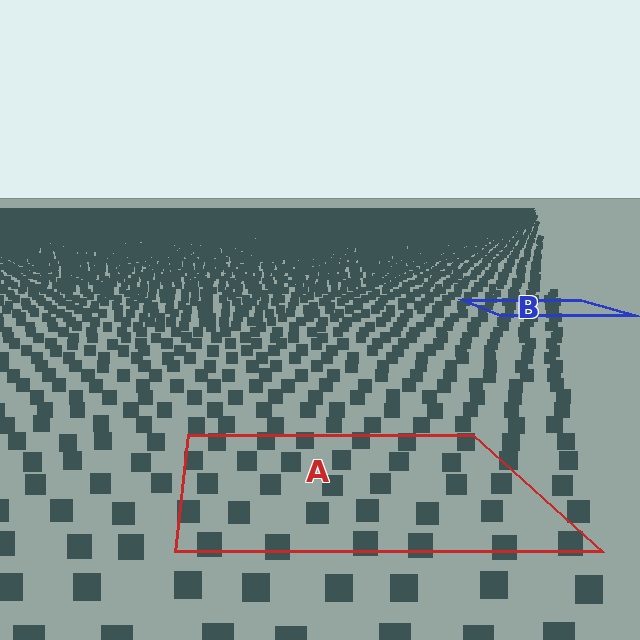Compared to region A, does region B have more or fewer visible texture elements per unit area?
Region B has more texture elements per unit area — they are packed more densely because it is farther away.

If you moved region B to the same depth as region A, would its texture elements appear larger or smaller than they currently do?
They would appear larger. At a closer depth, the same texture elements are projected at a bigger on-screen size.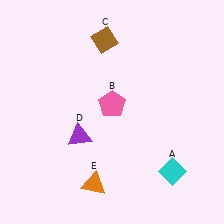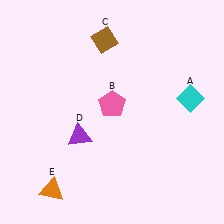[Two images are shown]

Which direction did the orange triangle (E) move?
The orange triangle (E) moved left.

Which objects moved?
The objects that moved are: the cyan diamond (A), the orange triangle (E).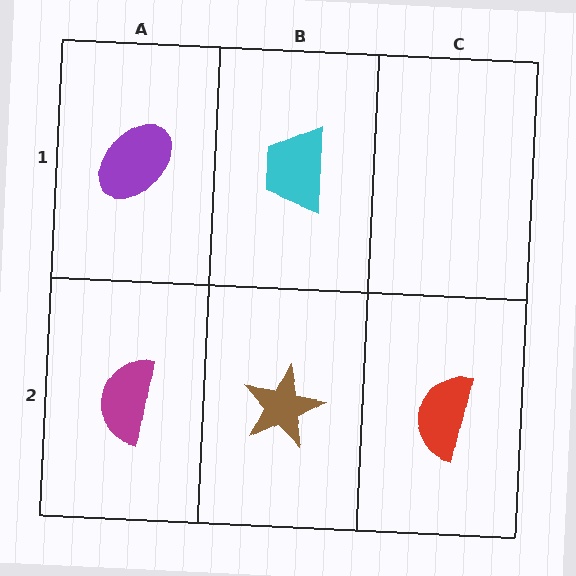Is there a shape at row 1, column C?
No, that cell is empty.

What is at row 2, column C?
A red semicircle.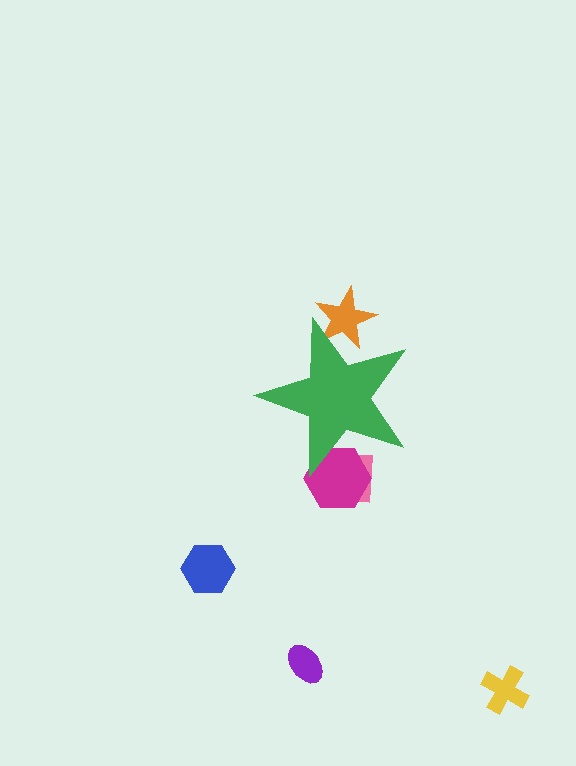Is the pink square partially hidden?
Yes, the pink square is partially hidden behind the green star.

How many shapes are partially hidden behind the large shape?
3 shapes are partially hidden.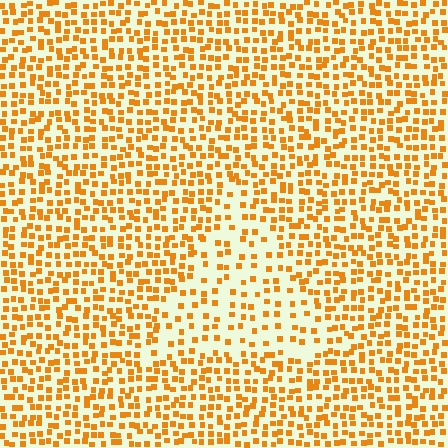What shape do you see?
I see a triangle.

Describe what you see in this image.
The image contains small orange elements arranged at two different densities. A triangle-shaped region is visible where the elements are less densely packed than the surrounding area.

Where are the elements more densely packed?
The elements are more densely packed outside the triangle boundary.